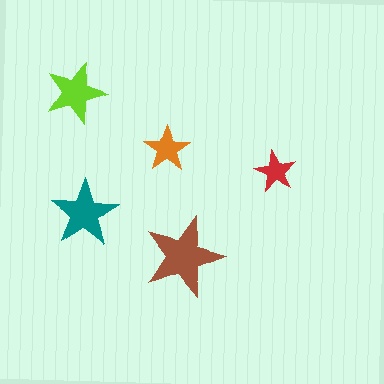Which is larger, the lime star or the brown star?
The brown one.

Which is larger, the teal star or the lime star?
The teal one.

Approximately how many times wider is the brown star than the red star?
About 2 times wider.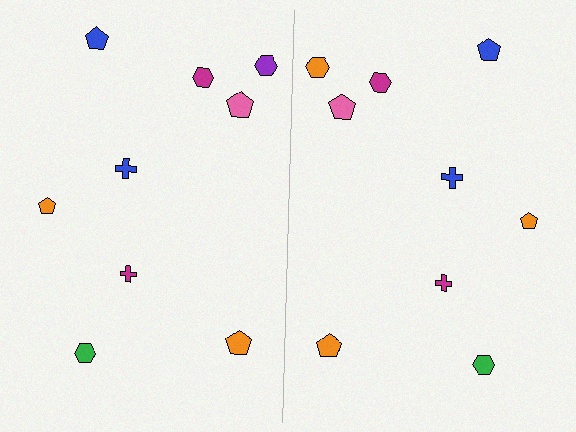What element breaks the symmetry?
The orange hexagon on the right side breaks the symmetry — its mirror counterpart is purple.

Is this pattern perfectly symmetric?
No, the pattern is not perfectly symmetric. The orange hexagon on the right side breaks the symmetry — its mirror counterpart is purple.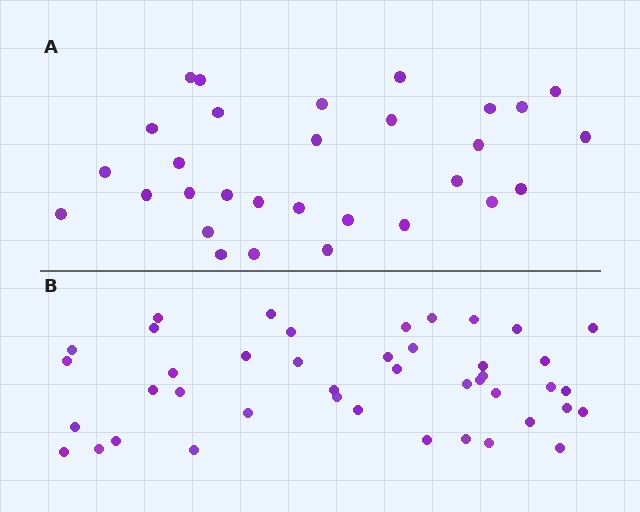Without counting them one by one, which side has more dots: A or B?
Region B (the bottom region) has more dots.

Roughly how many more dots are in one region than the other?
Region B has approximately 15 more dots than region A.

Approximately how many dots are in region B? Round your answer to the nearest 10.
About 40 dots. (The exact count is 43, which rounds to 40.)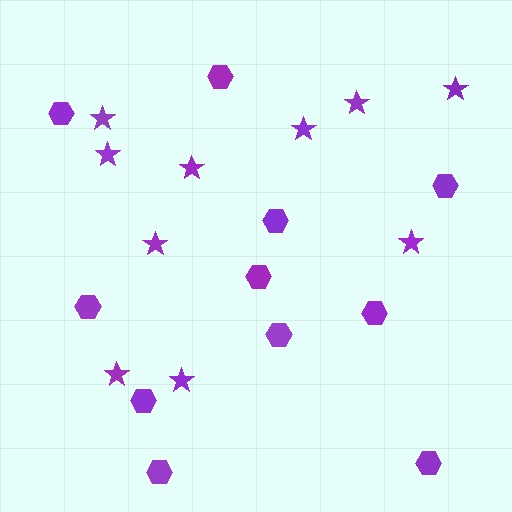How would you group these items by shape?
There are 2 groups: one group of hexagons (11) and one group of stars (10).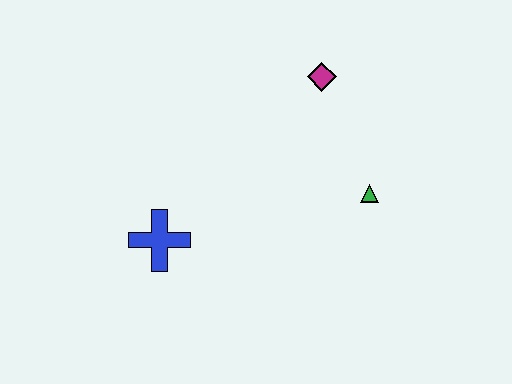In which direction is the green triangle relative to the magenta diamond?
The green triangle is below the magenta diamond.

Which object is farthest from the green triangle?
The blue cross is farthest from the green triangle.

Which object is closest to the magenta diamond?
The green triangle is closest to the magenta diamond.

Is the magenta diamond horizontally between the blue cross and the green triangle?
Yes